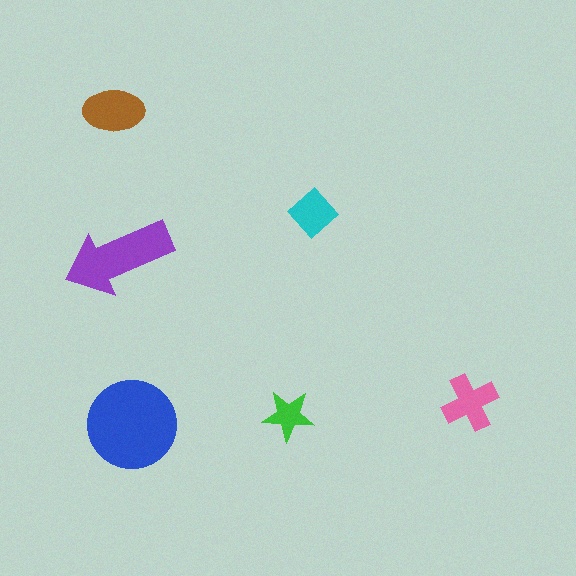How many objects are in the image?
There are 6 objects in the image.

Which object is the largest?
The blue circle.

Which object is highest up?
The brown ellipse is topmost.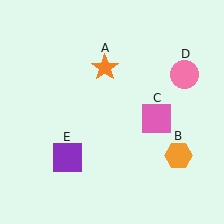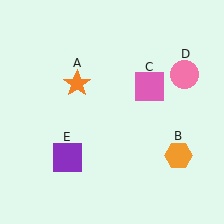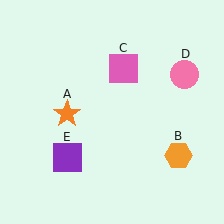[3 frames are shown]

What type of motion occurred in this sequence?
The orange star (object A), pink square (object C) rotated counterclockwise around the center of the scene.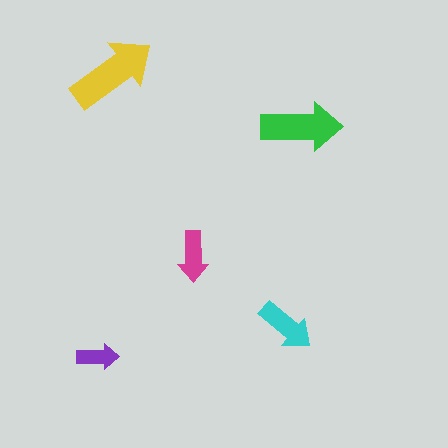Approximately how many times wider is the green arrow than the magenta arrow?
About 1.5 times wider.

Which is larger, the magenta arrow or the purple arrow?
The magenta one.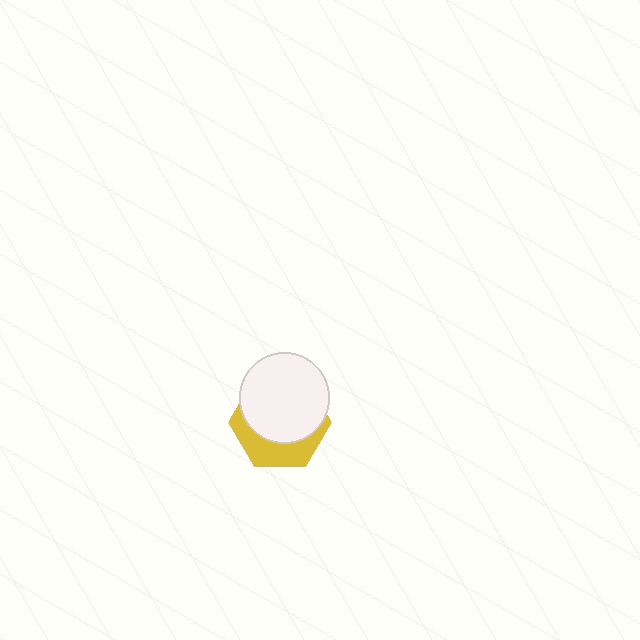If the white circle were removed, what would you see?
You would see the complete yellow hexagon.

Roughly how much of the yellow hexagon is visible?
A small part of it is visible (roughly 36%).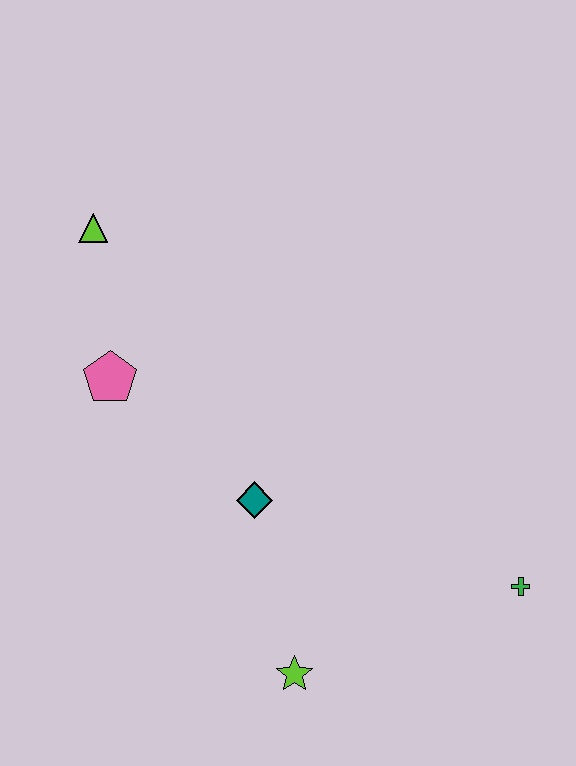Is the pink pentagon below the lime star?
No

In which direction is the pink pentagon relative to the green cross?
The pink pentagon is to the left of the green cross.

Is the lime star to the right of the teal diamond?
Yes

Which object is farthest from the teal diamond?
The lime triangle is farthest from the teal diamond.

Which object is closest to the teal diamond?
The lime star is closest to the teal diamond.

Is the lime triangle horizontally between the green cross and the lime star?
No